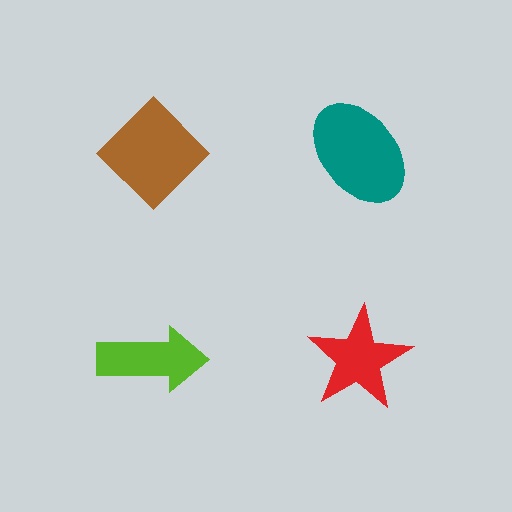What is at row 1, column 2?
A teal ellipse.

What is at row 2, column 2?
A red star.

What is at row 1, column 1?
A brown diamond.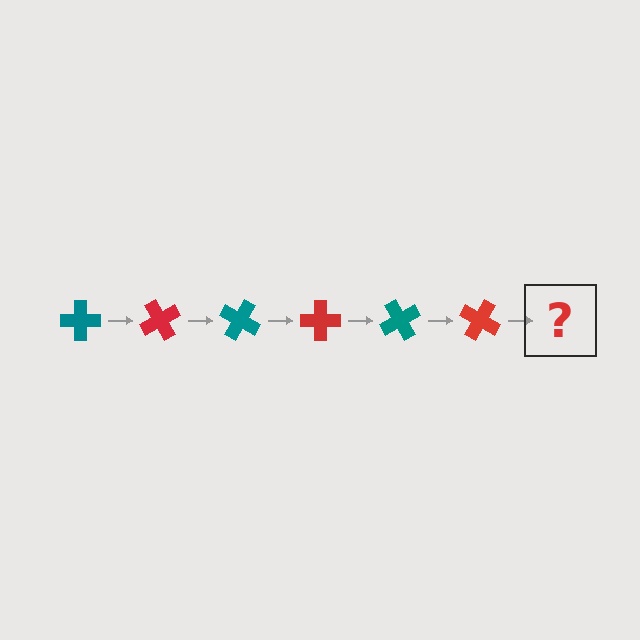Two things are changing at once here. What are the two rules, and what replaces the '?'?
The two rules are that it rotates 60 degrees each step and the color cycles through teal and red. The '?' should be a teal cross, rotated 360 degrees from the start.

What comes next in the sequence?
The next element should be a teal cross, rotated 360 degrees from the start.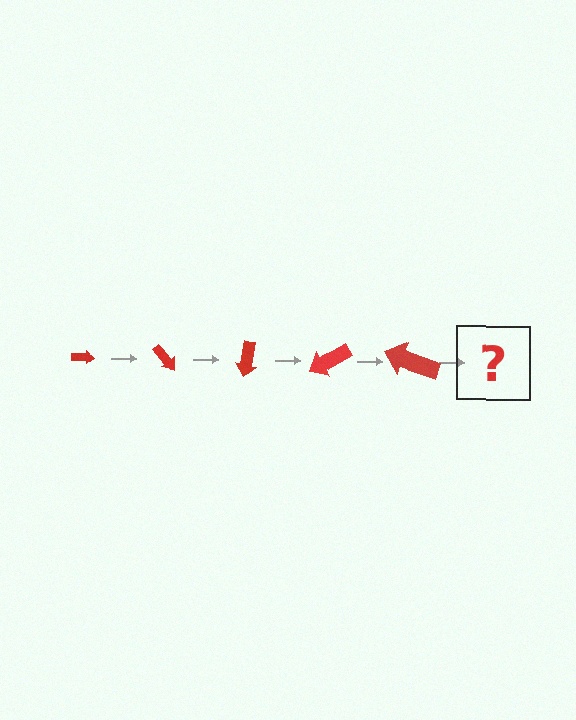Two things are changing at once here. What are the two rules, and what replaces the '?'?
The two rules are that the arrow grows larger each step and it rotates 50 degrees each step. The '?' should be an arrow, larger than the previous one and rotated 250 degrees from the start.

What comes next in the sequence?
The next element should be an arrow, larger than the previous one and rotated 250 degrees from the start.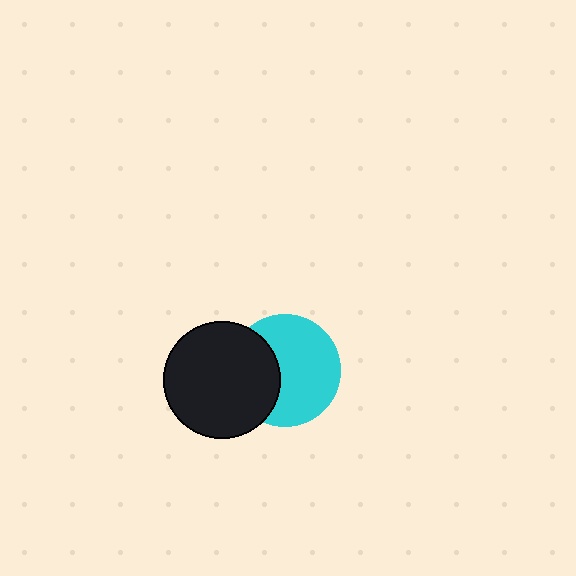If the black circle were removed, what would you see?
You would see the complete cyan circle.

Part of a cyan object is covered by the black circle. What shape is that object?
It is a circle.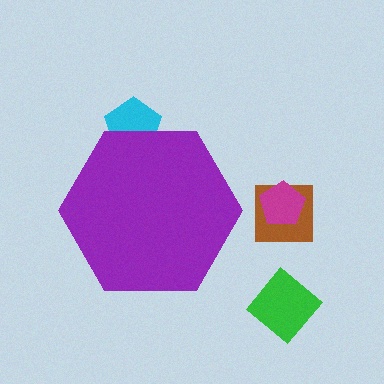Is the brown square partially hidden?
No, the brown square is fully visible.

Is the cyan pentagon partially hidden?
Yes, the cyan pentagon is partially hidden behind the purple hexagon.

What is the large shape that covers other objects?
A purple hexagon.